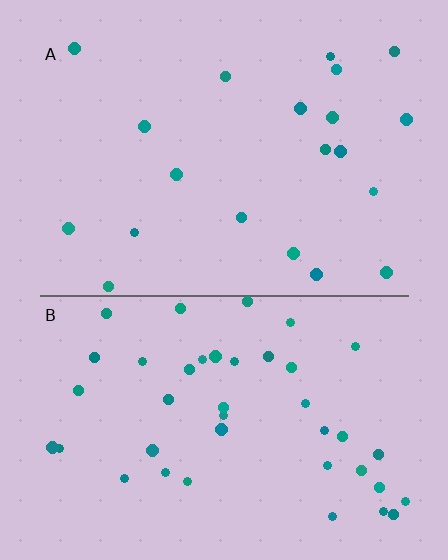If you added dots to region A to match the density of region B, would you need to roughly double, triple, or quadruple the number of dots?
Approximately double.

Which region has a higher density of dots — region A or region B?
B (the bottom).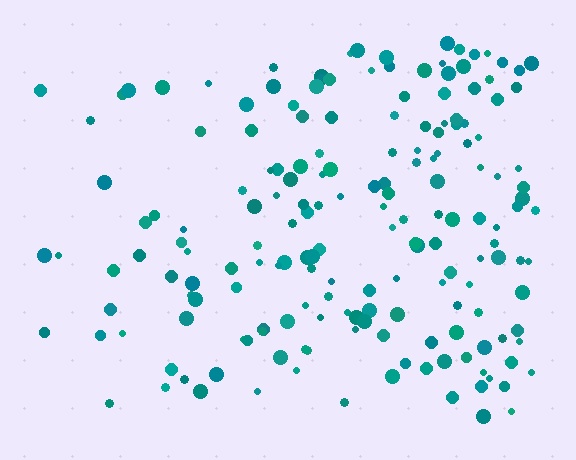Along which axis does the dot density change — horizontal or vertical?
Horizontal.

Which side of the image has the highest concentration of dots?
The right.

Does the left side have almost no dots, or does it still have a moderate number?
Still a moderate number, just noticeably fewer than the right.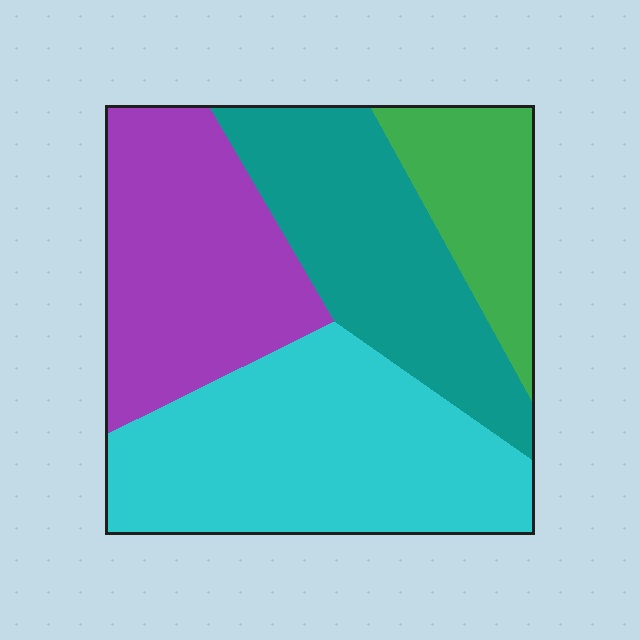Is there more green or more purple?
Purple.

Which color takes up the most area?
Cyan, at roughly 35%.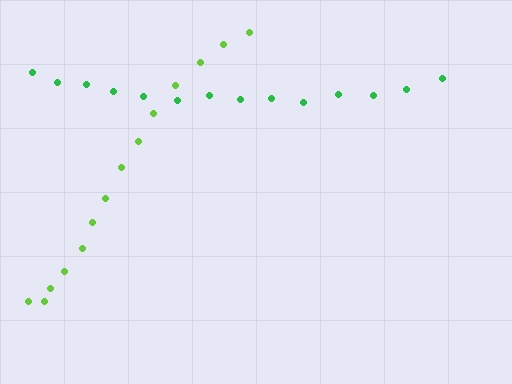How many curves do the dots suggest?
There are 2 distinct paths.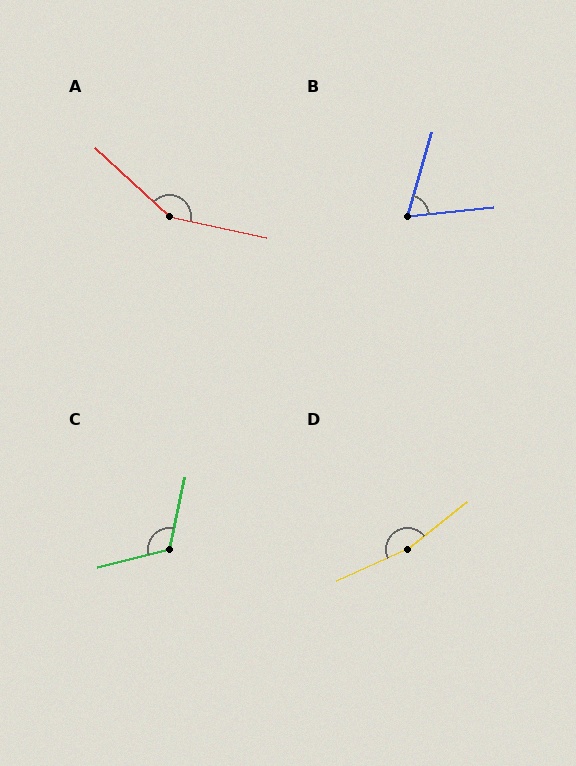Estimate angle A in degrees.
Approximately 150 degrees.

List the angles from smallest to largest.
B (68°), C (117°), A (150°), D (165°).